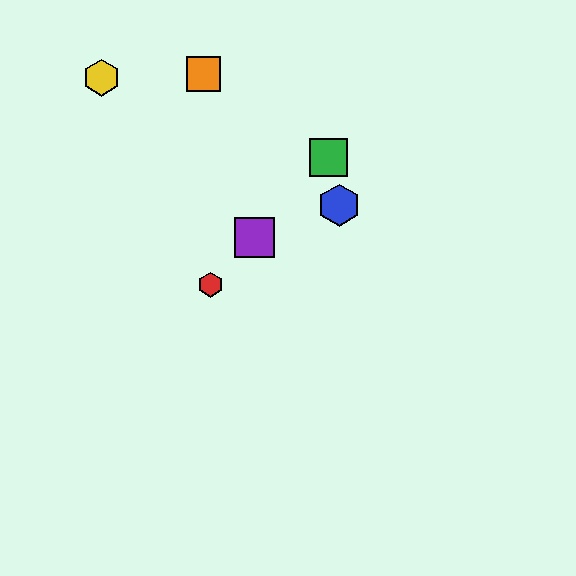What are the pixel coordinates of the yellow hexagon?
The yellow hexagon is at (101, 78).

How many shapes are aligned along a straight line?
3 shapes (the red hexagon, the green square, the purple square) are aligned along a straight line.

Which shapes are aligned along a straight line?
The red hexagon, the green square, the purple square are aligned along a straight line.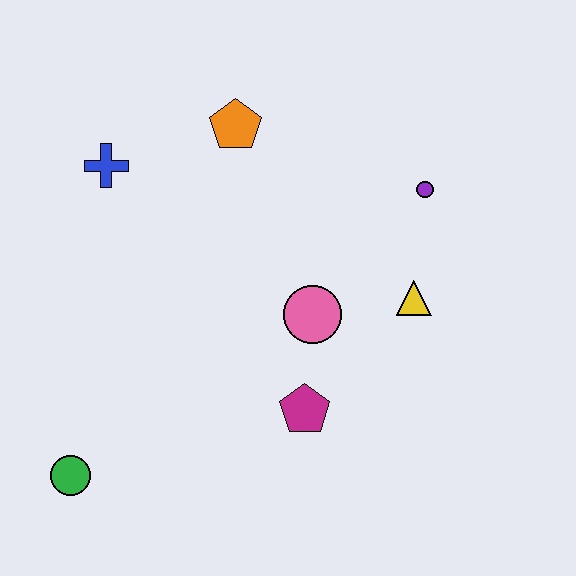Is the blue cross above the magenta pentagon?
Yes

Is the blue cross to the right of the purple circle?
No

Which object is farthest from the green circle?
The purple circle is farthest from the green circle.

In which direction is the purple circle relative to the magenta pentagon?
The purple circle is above the magenta pentagon.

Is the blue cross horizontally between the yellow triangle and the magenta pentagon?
No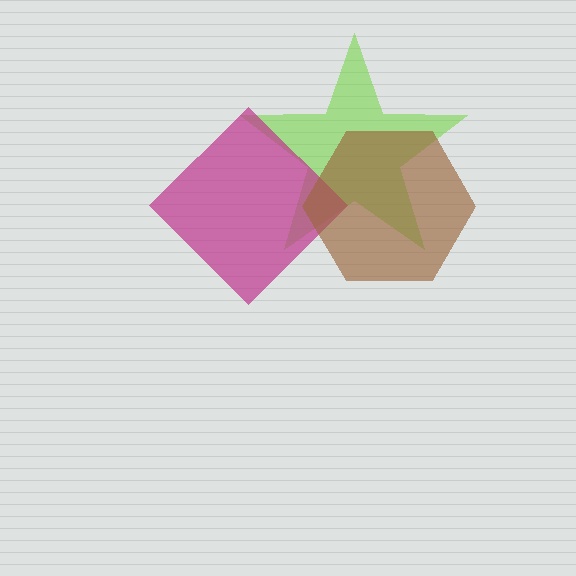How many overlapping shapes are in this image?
There are 3 overlapping shapes in the image.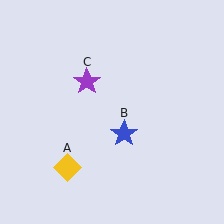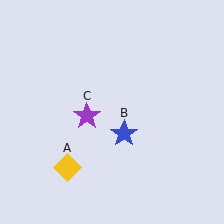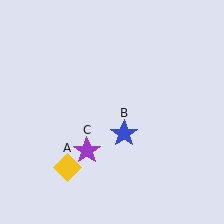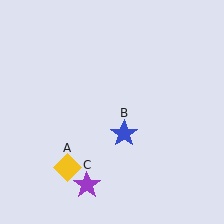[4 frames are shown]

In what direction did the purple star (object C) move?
The purple star (object C) moved down.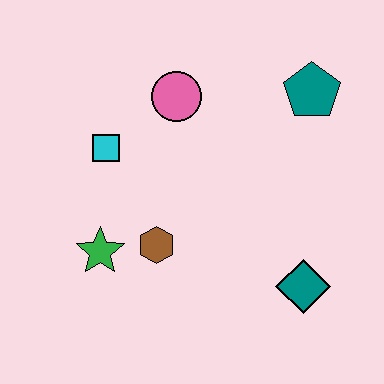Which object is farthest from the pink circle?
The teal diamond is farthest from the pink circle.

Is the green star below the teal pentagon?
Yes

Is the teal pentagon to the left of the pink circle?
No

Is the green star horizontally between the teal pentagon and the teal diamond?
No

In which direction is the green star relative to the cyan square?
The green star is below the cyan square.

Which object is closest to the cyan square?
The pink circle is closest to the cyan square.